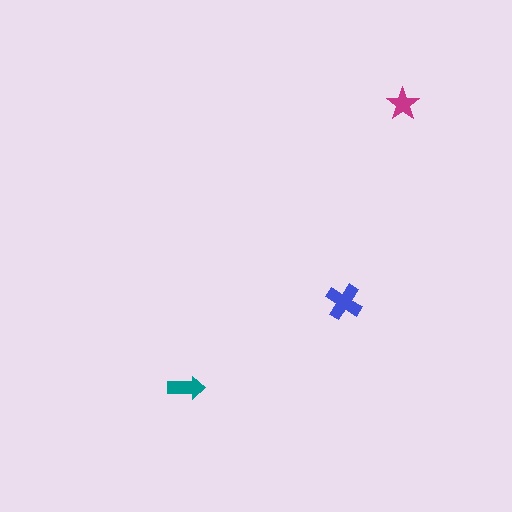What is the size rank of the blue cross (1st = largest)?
1st.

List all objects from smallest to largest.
The magenta star, the teal arrow, the blue cross.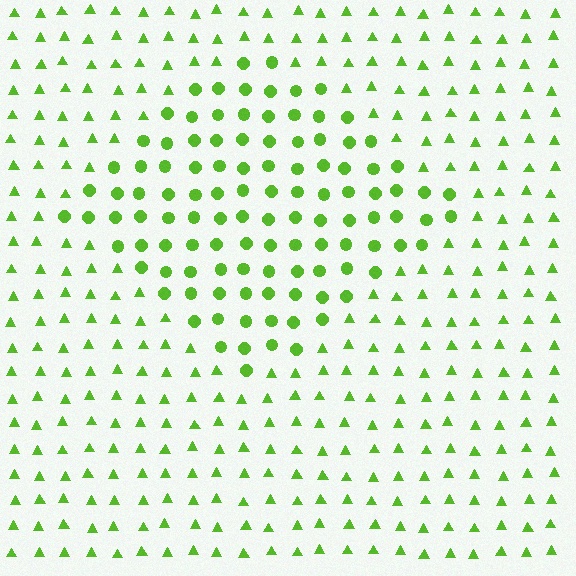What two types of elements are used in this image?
The image uses circles inside the diamond region and triangles outside it.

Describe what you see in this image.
The image is filled with small lime elements arranged in a uniform grid. A diamond-shaped region contains circles, while the surrounding area contains triangles. The boundary is defined purely by the change in element shape.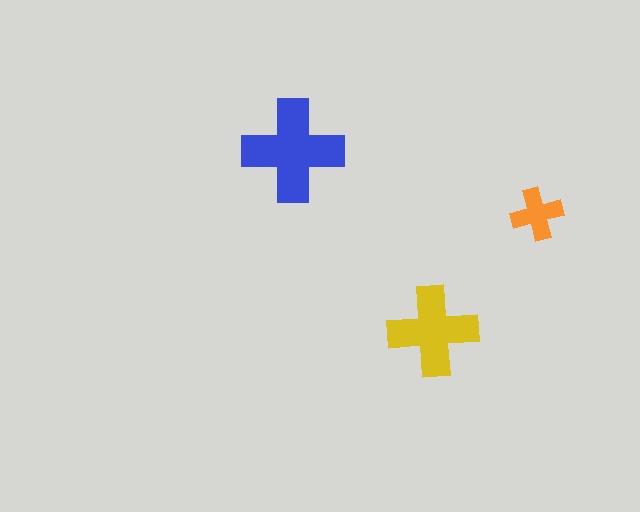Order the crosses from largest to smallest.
the blue one, the yellow one, the orange one.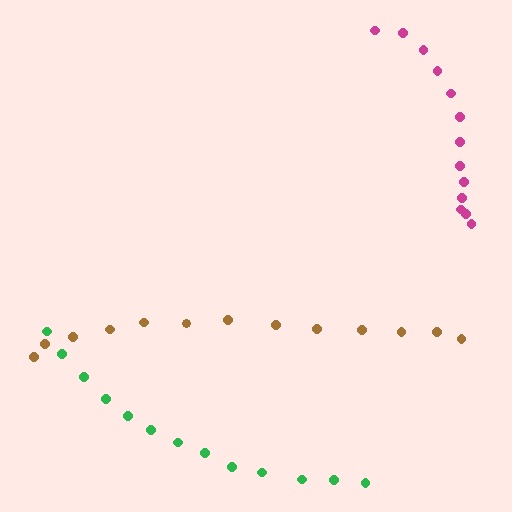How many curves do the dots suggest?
There are 3 distinct paths.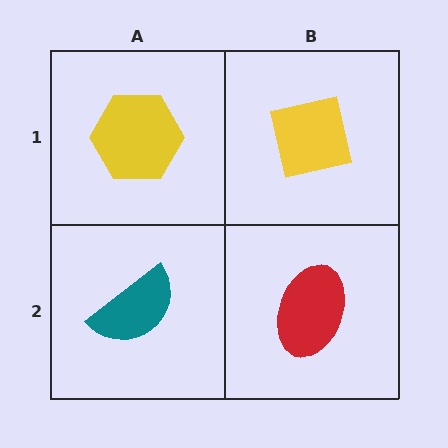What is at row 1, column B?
A yellow square.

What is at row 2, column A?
A teal semicircle.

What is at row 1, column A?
A yellow hexagon.